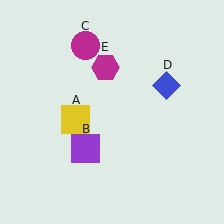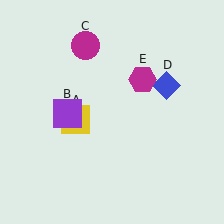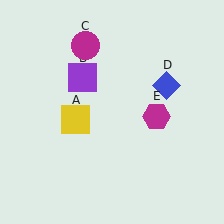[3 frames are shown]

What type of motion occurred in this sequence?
The purple square (object B), magenta hexagon (object E) rotated clockwise around the center of the scene.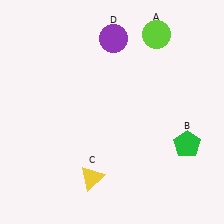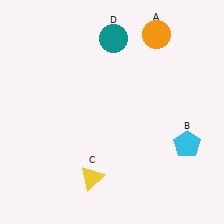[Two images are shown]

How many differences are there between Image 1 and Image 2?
There are 3 differences between the two images.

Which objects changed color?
A changed from lime to orange. B changed from green to cyan. D changed from purple to teal.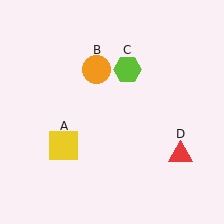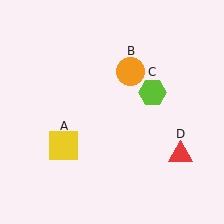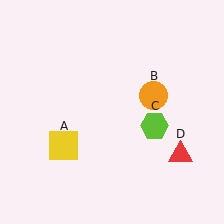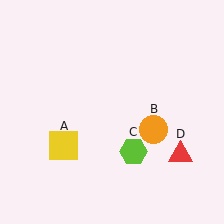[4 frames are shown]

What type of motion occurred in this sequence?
The orange circle (object B), lime hexagon (object C) rotated clockwise around the center of the scene.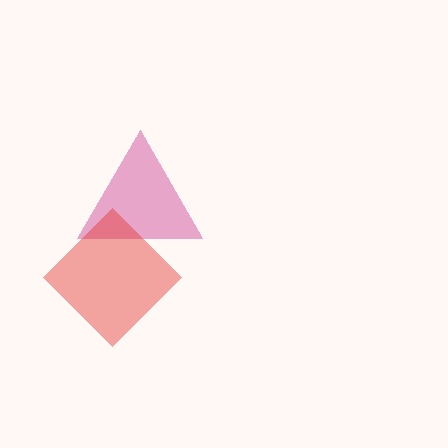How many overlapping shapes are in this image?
There are 2 overlapping shapes in the image.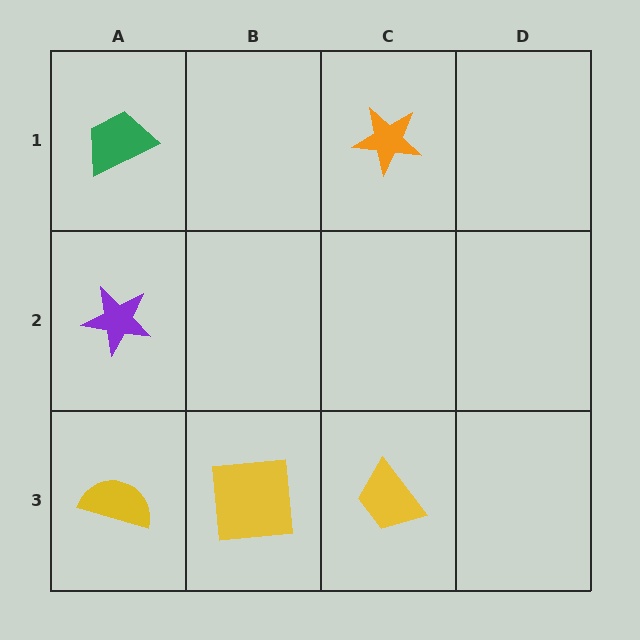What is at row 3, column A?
A yellow semicircle.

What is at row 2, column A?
A purple star.